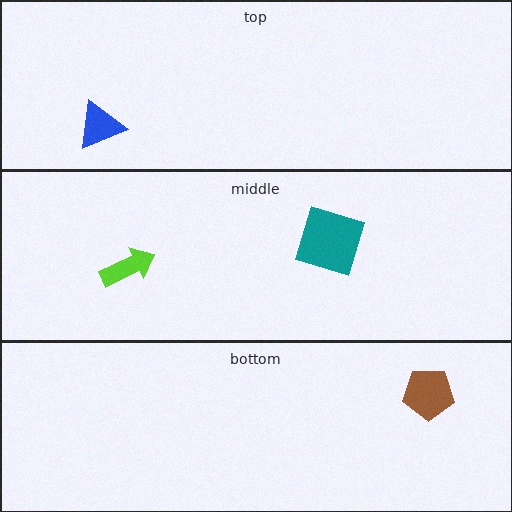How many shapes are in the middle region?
2.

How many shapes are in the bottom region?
1.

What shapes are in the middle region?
The teal square, the lime arrow.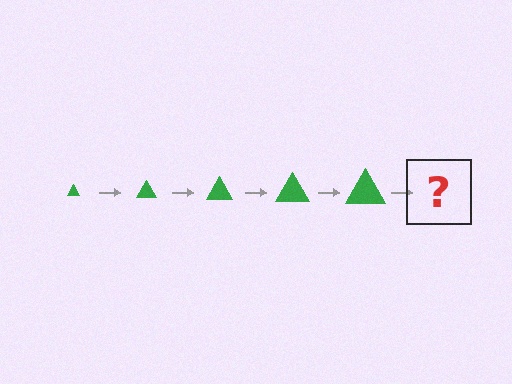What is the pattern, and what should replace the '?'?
The pattern is that the triangle gets progressively larger each step. The '?' should be a green triangle, larger than the previous one.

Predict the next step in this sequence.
The next step is a green triangle, larger than the previous one.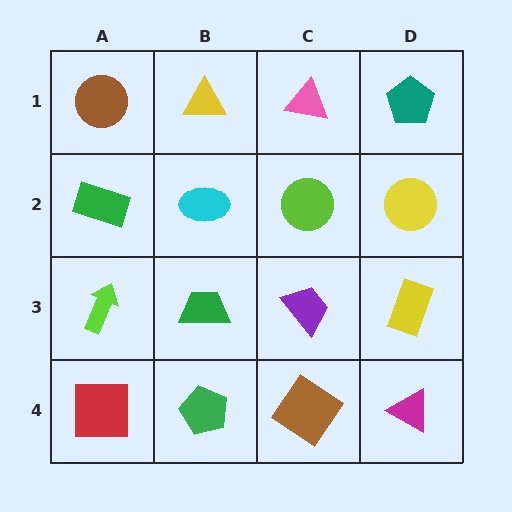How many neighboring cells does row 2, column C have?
4.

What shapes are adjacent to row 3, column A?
A green rectangle (row 2, column A), a red square (row 4, column A), a green trapezoid (row 3, column B).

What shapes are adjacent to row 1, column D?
A yellow circle (row 2, column D), a pink triangle (row 1, column C).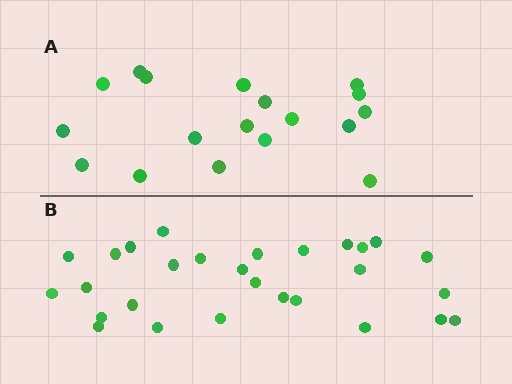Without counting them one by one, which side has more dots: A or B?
Region B (the bottom region) has more dots.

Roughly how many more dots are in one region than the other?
Region B has roughly 10 or so more dots than region A.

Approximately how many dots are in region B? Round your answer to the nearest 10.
About 30 dots. (The exact count is 28, which rounds to 30.)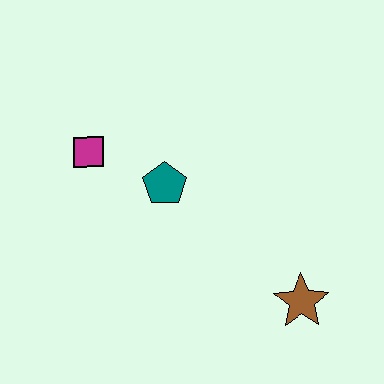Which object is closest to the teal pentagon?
The magenta square is closest to the teal pentagon.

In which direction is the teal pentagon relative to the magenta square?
The teal pentagon is to the right of the magenta square.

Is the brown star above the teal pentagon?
No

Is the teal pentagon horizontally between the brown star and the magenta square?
Yes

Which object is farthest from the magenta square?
The brown star is farthest from the magenta square.